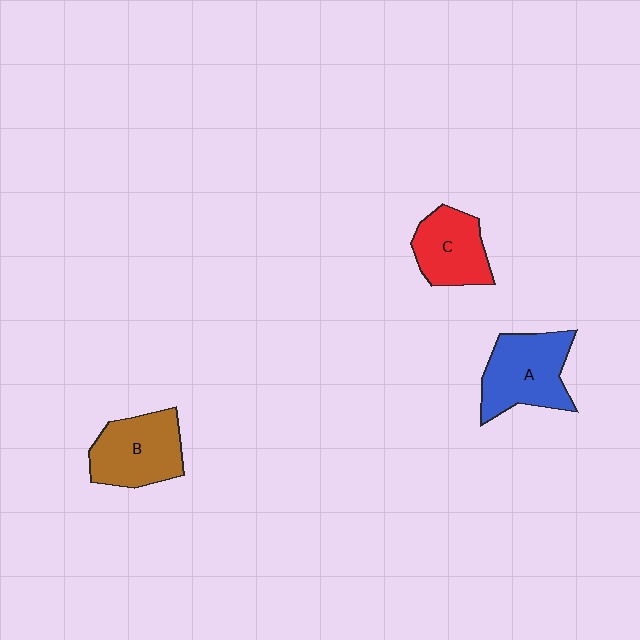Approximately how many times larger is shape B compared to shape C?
Approximately 1.2 times.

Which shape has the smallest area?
Shape C (red).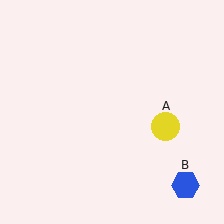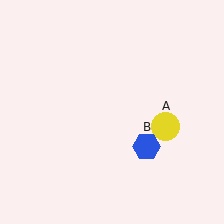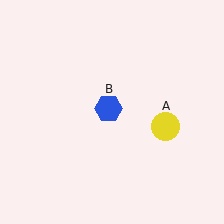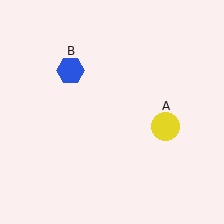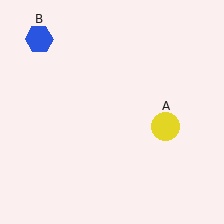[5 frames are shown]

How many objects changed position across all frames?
1 object changed position: blue hexagon (object B).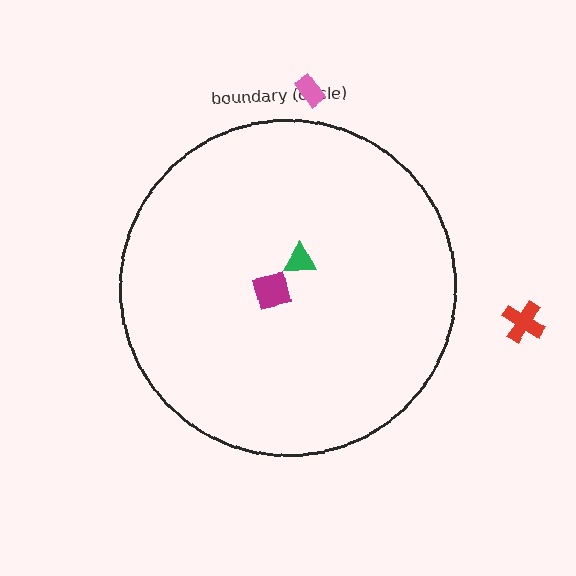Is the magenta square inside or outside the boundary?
Inside.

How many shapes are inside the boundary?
2 inside, 2 outside.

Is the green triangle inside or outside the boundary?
Inside.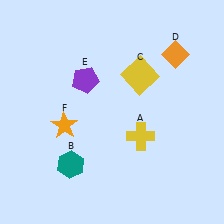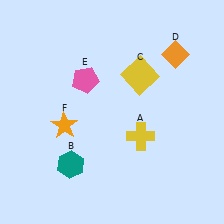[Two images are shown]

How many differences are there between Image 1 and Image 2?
There is 1 difference between the two images.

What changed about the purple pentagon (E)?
In Image 1, E is purple. In Image 2, it changed to pink.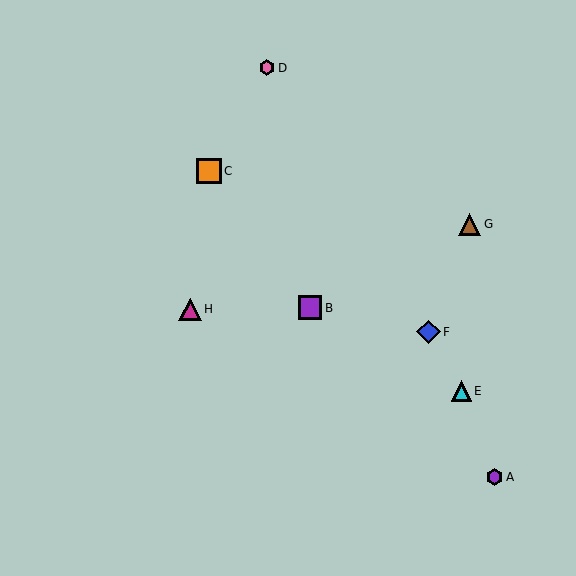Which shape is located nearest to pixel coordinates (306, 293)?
The purple square (labeled B) at (310, 308) is nearest to that location.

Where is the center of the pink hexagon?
The center of the pink hexagon is at (267, 68).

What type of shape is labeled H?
Shape H is a magenta triangle.